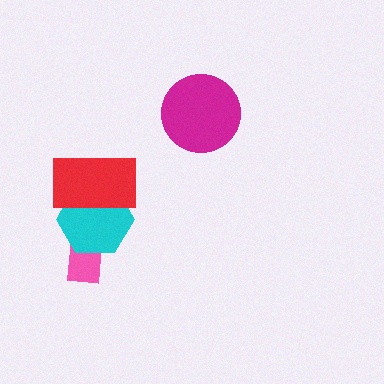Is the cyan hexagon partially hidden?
Yes, it is partially covered by another shape.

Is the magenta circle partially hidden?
No, no other shape covers it.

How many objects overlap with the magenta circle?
0 objects overlap with the magenta circle.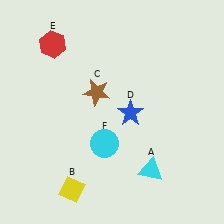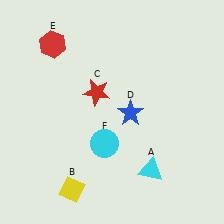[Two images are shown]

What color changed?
The star (C) changed from brown in Image 1 to red in Image 2.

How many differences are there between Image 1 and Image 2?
There is 1 difference between the two images.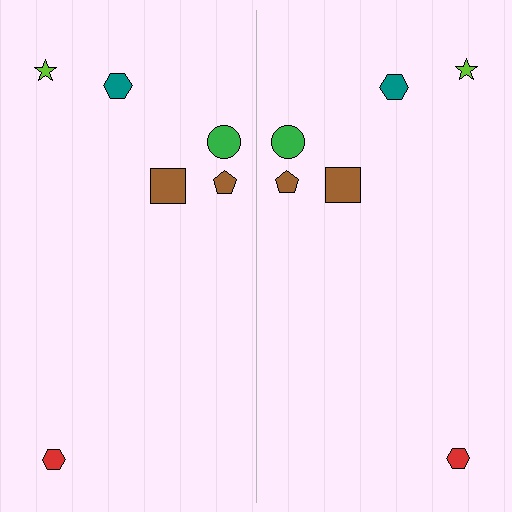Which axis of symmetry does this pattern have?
The pattern has a vertical axis of symmetry running through the center of the image.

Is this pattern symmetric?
Yes, this pattern has bilateral (reflection) symmetry.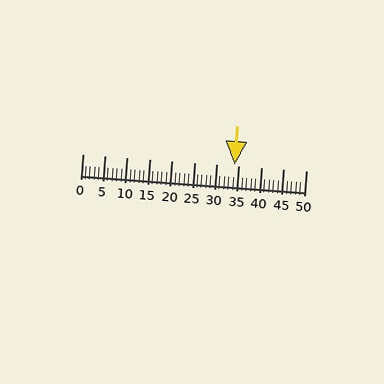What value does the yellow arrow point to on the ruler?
The yellow arrow points to approximately 34.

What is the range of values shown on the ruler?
The ruler shows values from 0 to 50.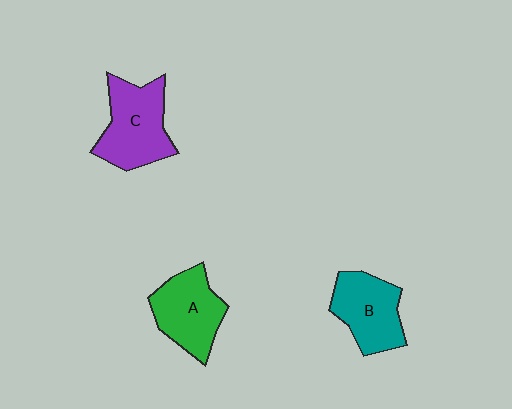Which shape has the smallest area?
Shape B (teal).